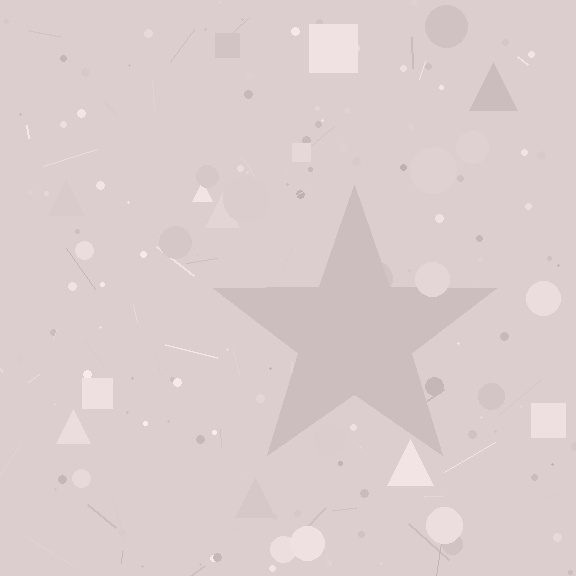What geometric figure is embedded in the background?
A star is embedded in the background.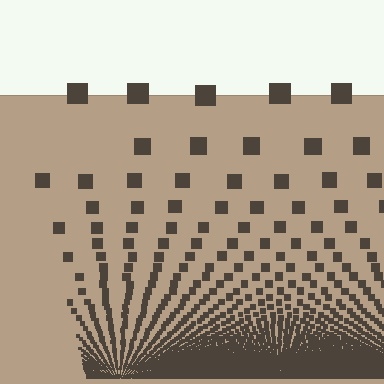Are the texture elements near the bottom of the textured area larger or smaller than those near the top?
Smaller. The gradient is inverted — elements near the bottom are smaller and denser.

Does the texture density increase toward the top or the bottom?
Density increases toward the bottom.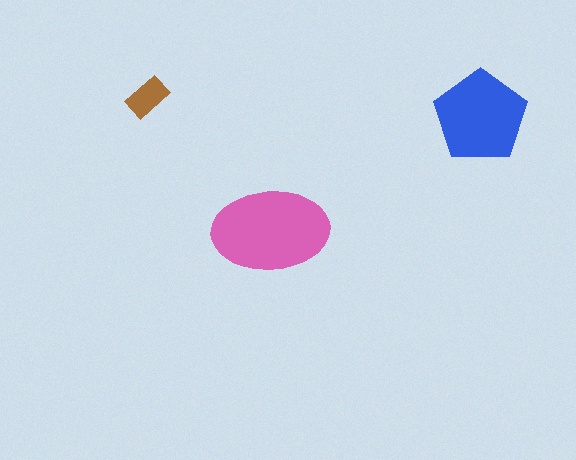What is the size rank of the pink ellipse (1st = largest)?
1st.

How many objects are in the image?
There are 3 objects in the image.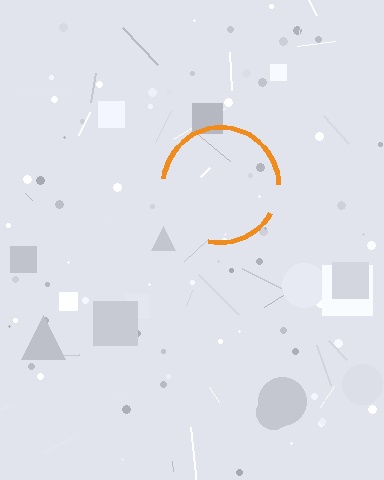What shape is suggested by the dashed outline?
The dashed outline suggests a circle.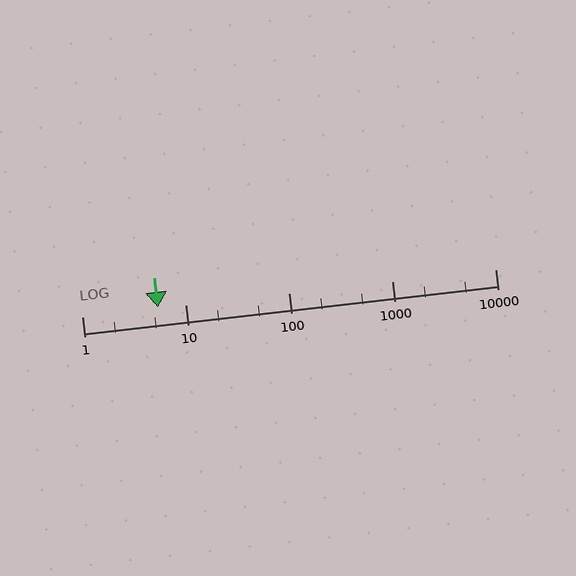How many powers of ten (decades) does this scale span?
The scale spans 4 decades, from 1 to 10000.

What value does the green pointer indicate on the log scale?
The pointer indicates approximately 5.5.